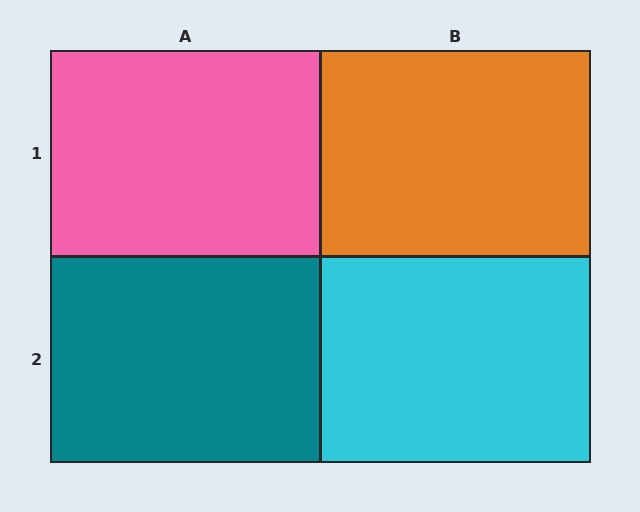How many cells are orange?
1 cell is orange.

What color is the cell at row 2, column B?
Cyan.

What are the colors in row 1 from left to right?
Pink, orange.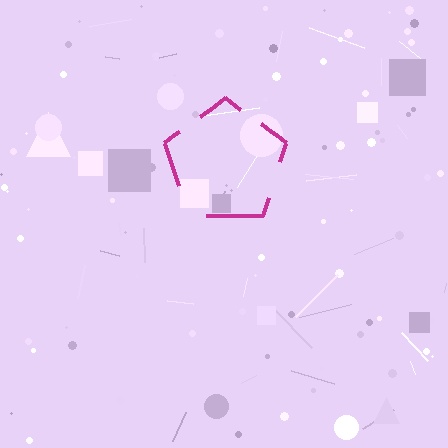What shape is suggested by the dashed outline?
The dashed outline suggests a pentagon.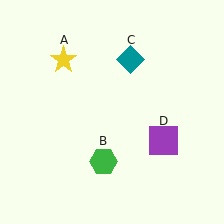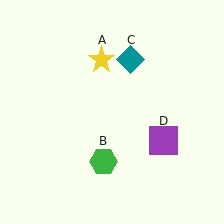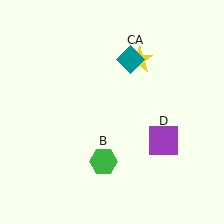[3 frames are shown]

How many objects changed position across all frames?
1 object changed position: yellow star (object A).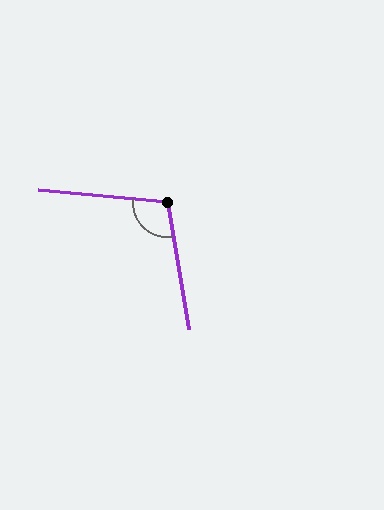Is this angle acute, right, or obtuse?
It is obtuse.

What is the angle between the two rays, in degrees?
Approximately 105 degrees.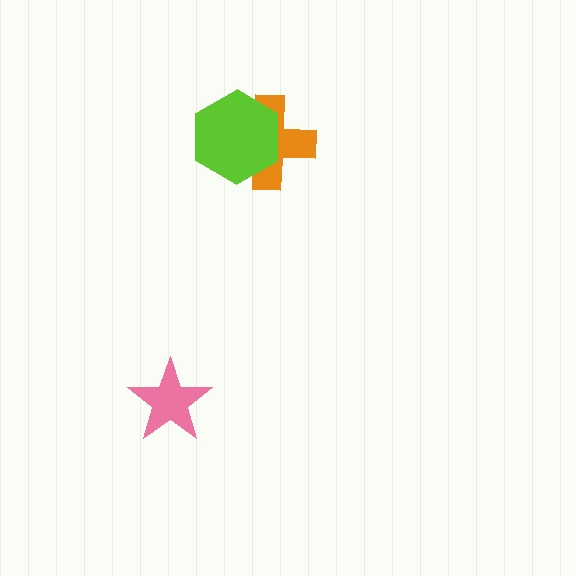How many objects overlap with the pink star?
0 objects overlap with the pink star.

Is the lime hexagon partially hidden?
No, no other shape covers it.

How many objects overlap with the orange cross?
1 object overlaps with the orange cross.